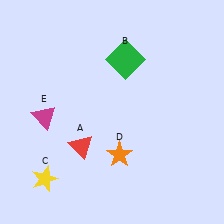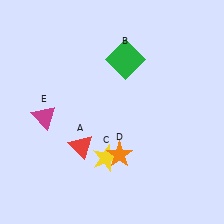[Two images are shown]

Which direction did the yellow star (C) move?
The yellow star (C) moved right.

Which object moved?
The yellow star (C) moved right.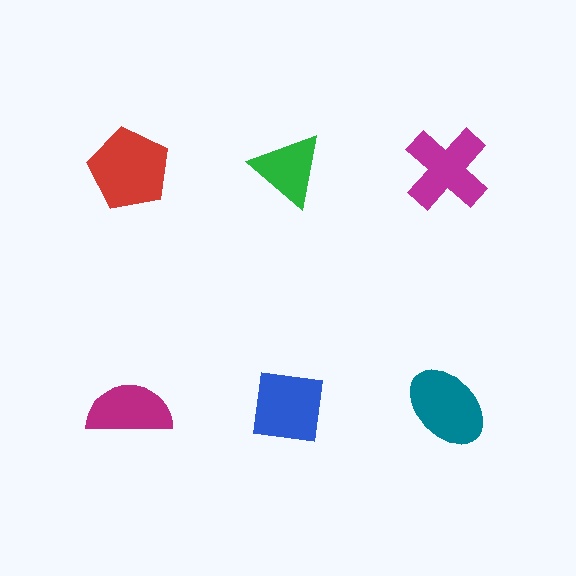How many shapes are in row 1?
3 shapes.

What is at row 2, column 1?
A magenta semicircle.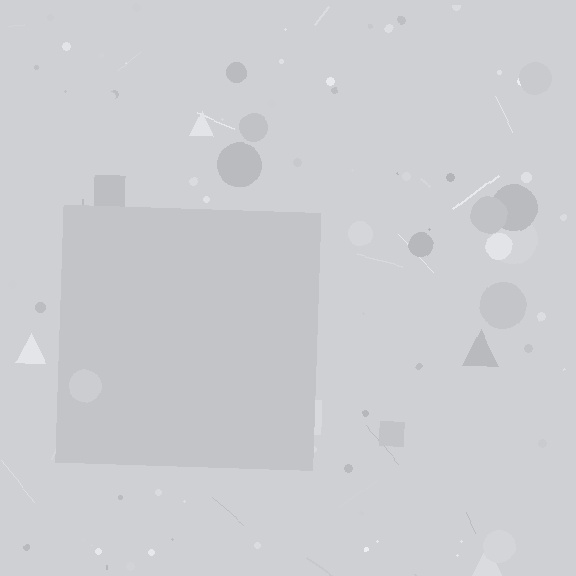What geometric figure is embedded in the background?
A square is embedded in the background.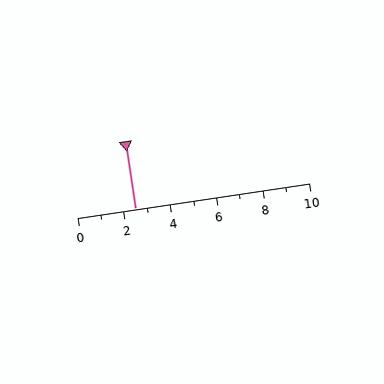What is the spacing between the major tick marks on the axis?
The major ticks are spaced 2 apart.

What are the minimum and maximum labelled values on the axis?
The axis runs from 0 to 10.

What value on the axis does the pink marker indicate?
The marker indicates approximately 2.5.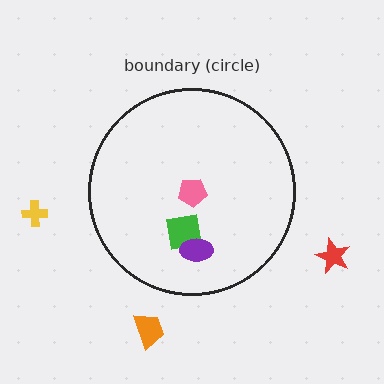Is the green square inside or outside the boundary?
Inside.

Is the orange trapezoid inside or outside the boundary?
Outside.